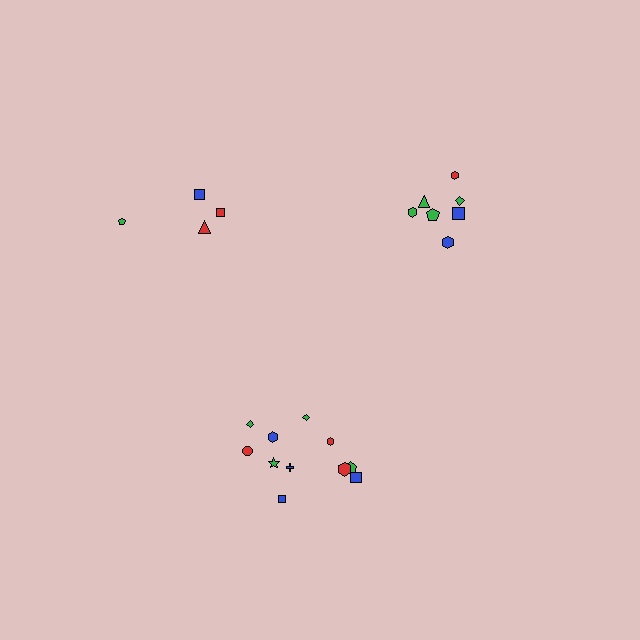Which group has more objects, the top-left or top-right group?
The top-right group.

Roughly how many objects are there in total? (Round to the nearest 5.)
Roughly 25 objects in total.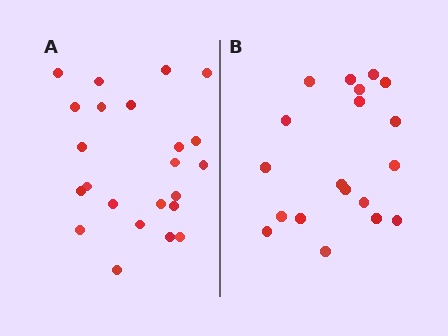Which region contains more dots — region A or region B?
Region A (the left region) has more dots.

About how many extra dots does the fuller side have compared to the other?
Region A has about 4 more dots than region B.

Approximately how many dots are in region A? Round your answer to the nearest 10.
About 20 dots. (The exact count is 23, which rounds to 20.)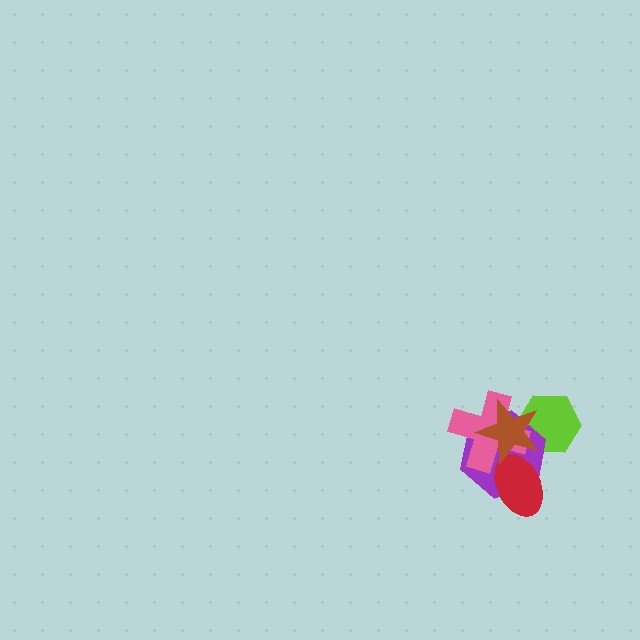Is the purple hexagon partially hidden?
Yes, it is partially covered by another shape.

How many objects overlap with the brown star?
4 objects overlap with the brown star.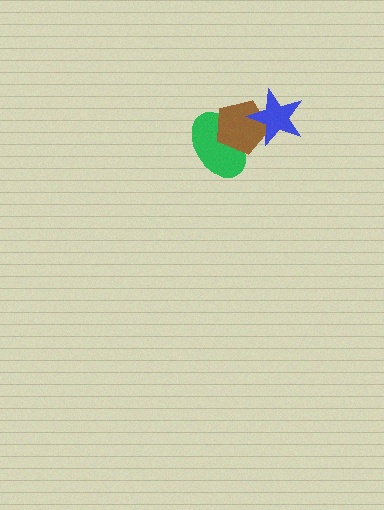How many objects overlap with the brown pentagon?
2 objects overlap with the brown pentagon.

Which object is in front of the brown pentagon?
The blue star is in front of the brown pentagon.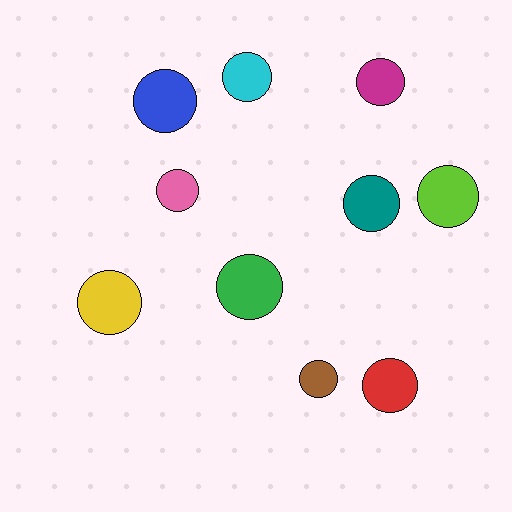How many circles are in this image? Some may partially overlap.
There are 10 circles.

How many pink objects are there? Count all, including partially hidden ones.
There is 1 pink object.